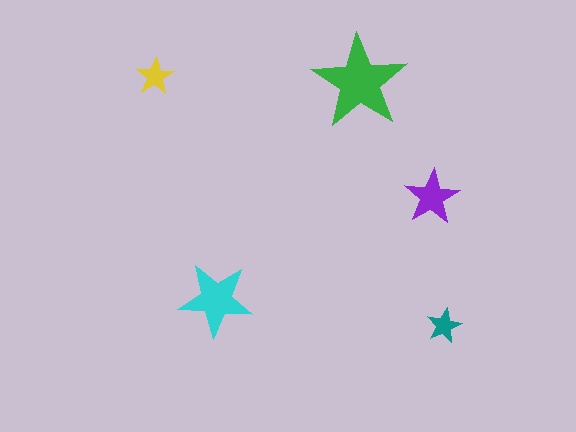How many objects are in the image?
There are 5 objects in the image.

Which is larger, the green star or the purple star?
The green one.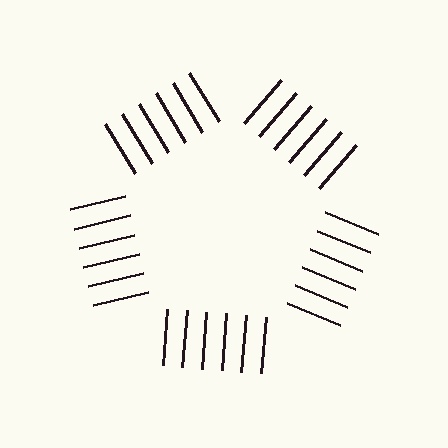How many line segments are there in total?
30 — 6 along each of the 5 edges.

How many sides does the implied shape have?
5 sides — the line-ends trace a pentagon.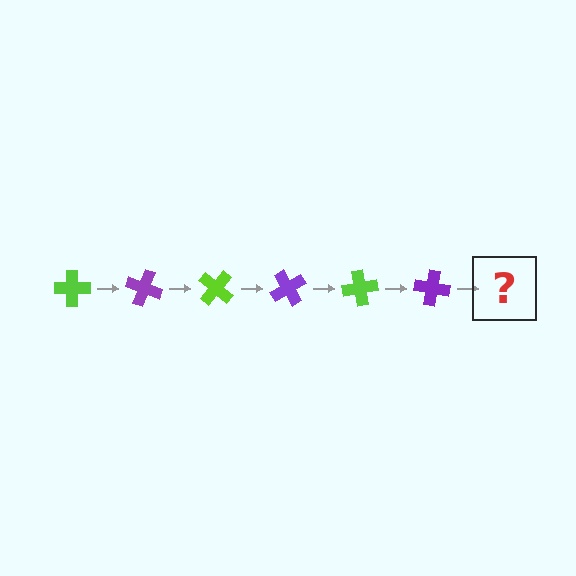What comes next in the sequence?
The next element should be a lime cross, rotated 120 degrees from the start.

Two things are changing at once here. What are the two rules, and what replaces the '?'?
The two rules are that it rotates 20 degrees each step and the color cycles through lime and purple. The '?' should be a lime cross, rotated 120 degrees from the start.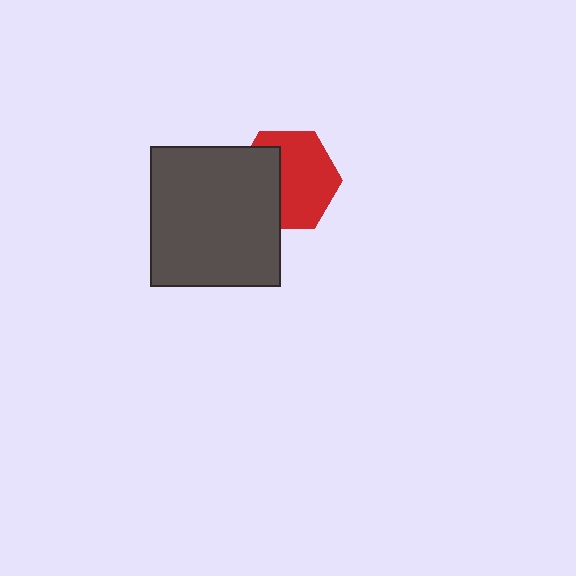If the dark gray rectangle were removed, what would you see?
You would see the complete red hexagon.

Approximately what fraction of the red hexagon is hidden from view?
Roughly 39% of the red hexagon is hidden behind the dark gray rectangle.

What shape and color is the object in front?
The object in front is a dark gray rectangle.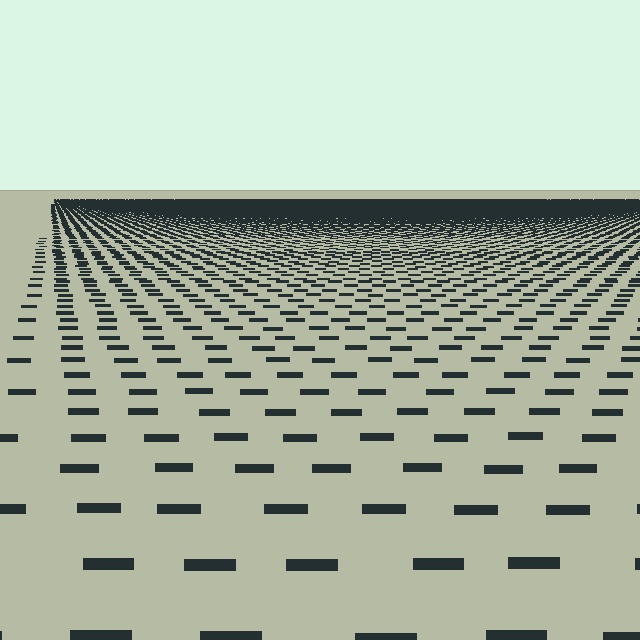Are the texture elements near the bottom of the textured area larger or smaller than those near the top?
Larger. Near the bottom, elements are closer to the viewer and appear at a bigger on-screen size.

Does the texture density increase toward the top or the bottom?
Density increases toward the top.